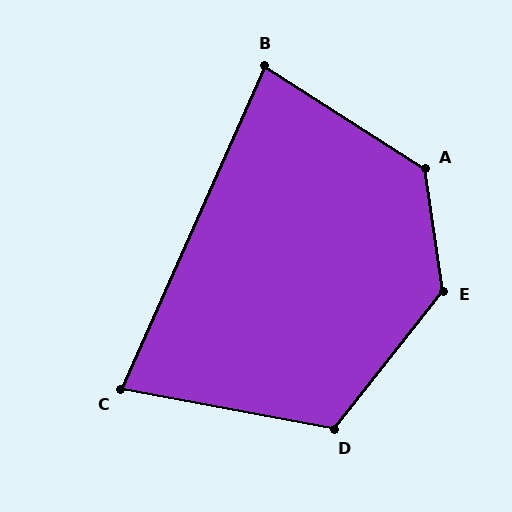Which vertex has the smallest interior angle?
C, at approximately 77 degrees.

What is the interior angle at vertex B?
Approximately 81 degrees (acute).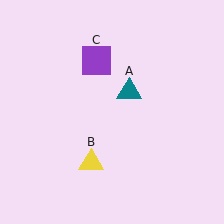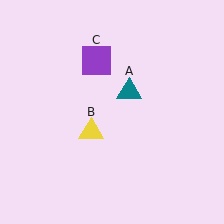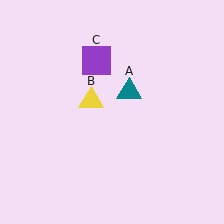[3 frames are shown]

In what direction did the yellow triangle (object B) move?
The yellow triangle (object B) moved up.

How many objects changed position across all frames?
1 object changed position: yellow triangle (object B).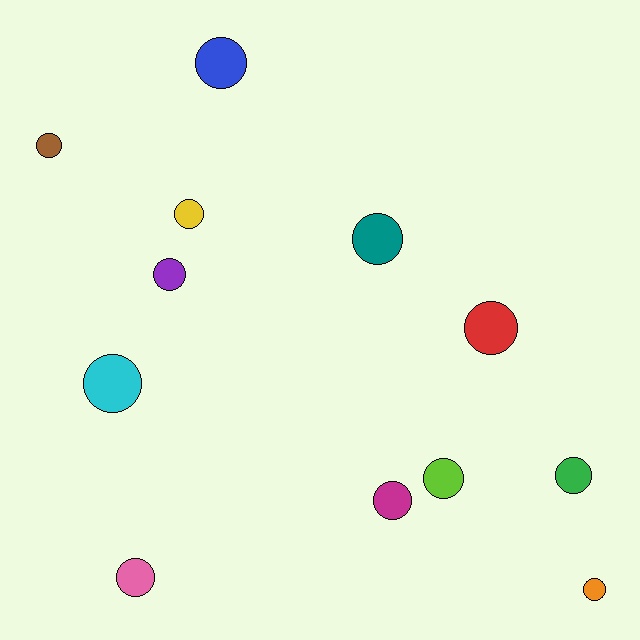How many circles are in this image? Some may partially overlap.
There are 12 circles.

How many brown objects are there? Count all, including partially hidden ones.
There is 1 brown object.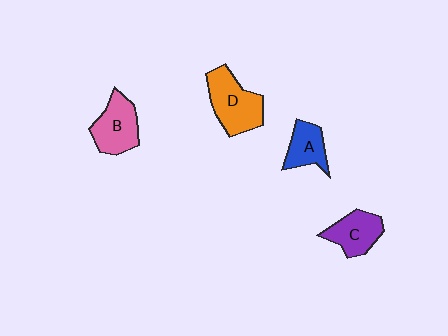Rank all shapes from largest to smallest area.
From largest to smallest: D (orange), B (pink), C (purple), A (blue).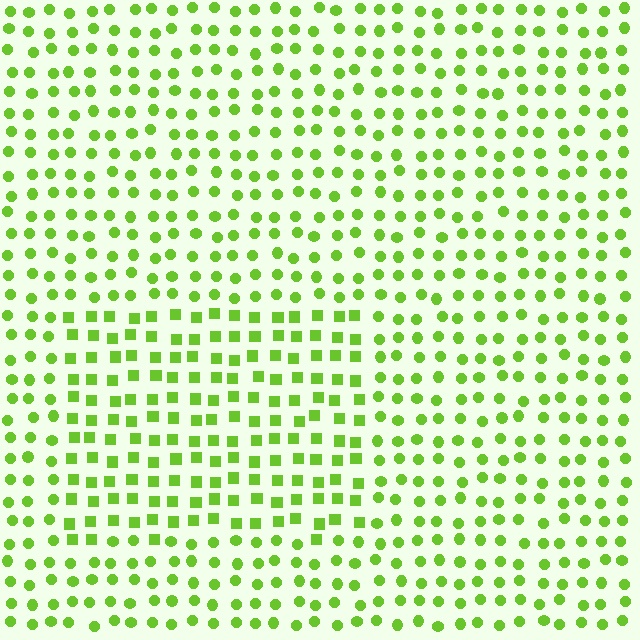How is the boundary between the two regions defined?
The boundary is defined by a change in element shape: squares inside vs. circles outside. All elements share the same color and spacing.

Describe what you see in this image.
The image is filled with small lime elements arranged in a uniform grid. A rectangle-shaped region contains squares, while the surrounding area contains circles. The boundary is defined purely by the change in element shape.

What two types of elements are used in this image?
The image uses squares inside the rectangle region and circles outside it.